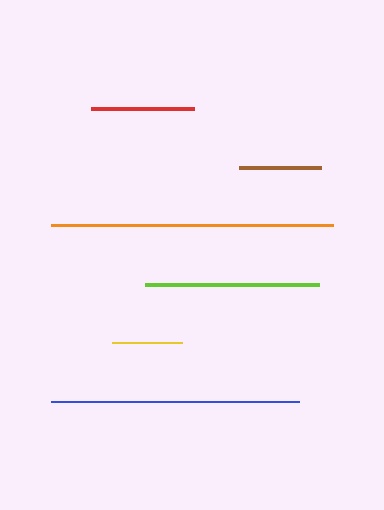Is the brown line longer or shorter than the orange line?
The orange line is longer than the brown line.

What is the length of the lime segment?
The lime segment is approximately 174 pixels long.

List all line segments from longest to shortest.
From longest to shortest: orange, blue, lime, red, brown, yellow.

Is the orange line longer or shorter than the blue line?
The orange line is longer than the blue line.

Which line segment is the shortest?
The yellow line is the shortest at approximately 71 pixels.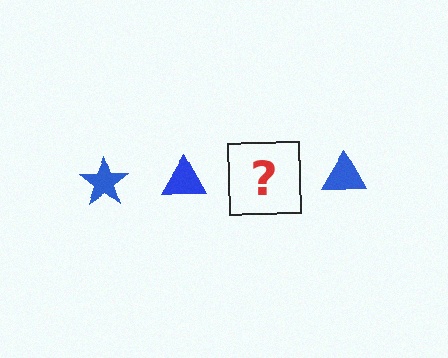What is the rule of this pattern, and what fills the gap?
The rule is that the pattern cycles through star, triangle shapes in blue. The gap should be filled with a blue star.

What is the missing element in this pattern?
The missing element is a blue star.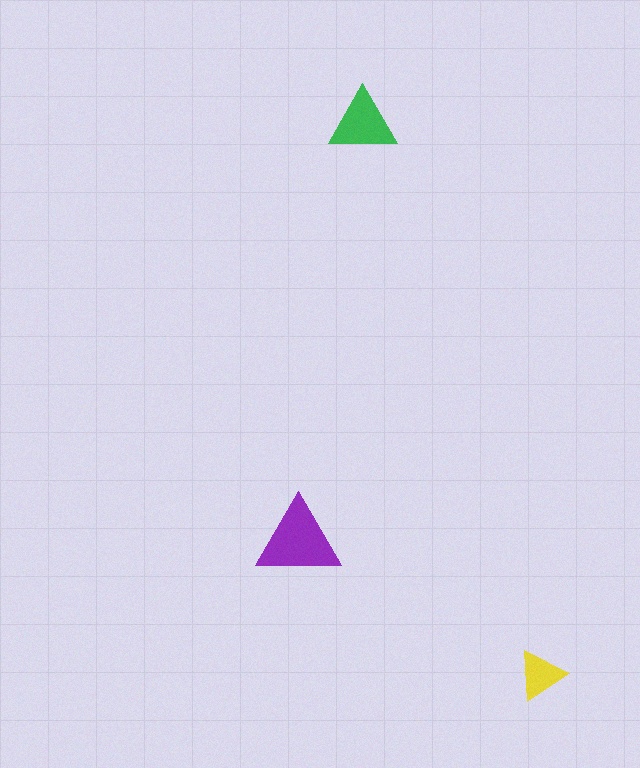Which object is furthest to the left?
The purple triangle is leftmost.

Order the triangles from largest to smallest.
the purple one, the green one, the yellow one.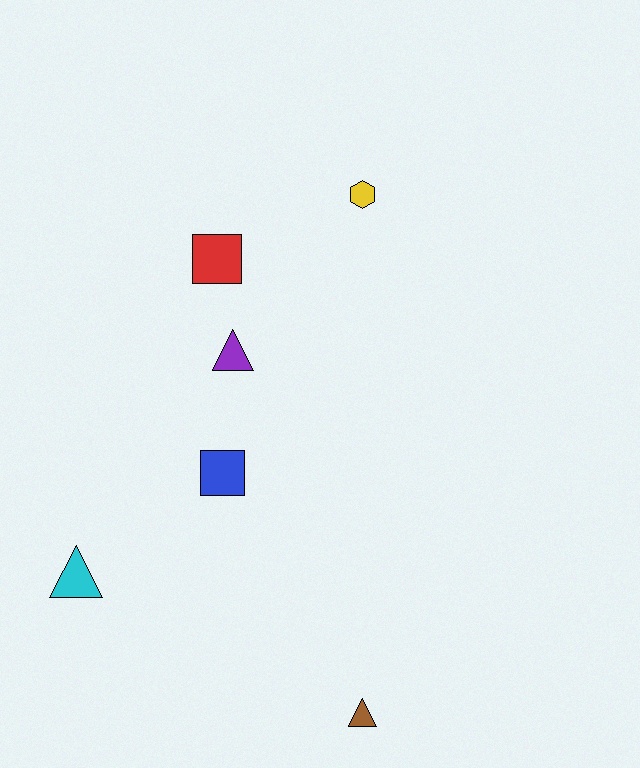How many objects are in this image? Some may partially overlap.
There are 6 objects.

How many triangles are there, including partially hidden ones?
There are 3 triangles.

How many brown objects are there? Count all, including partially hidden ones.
There is 1 brown object.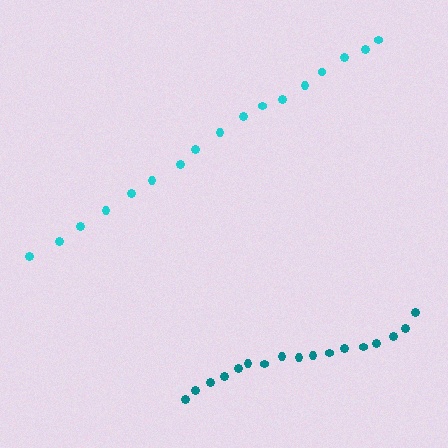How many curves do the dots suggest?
There are 2 distinct paths.